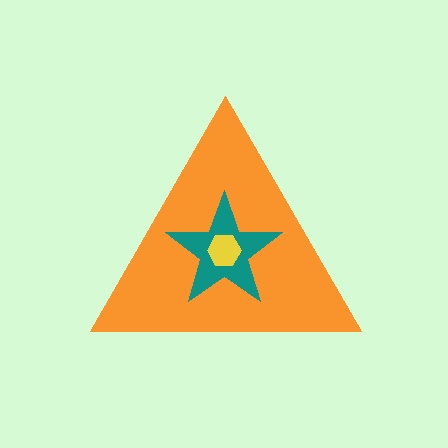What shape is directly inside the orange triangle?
The teal star.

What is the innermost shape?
The yellow hexagon.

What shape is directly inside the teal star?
The yellow hexagon.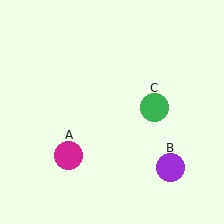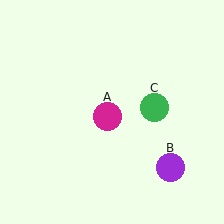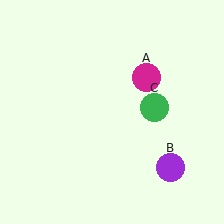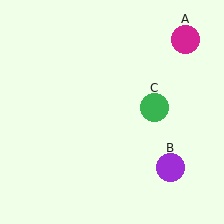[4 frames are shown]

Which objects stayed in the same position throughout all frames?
Purple circle (object B) and green circle (object C) remained stationary.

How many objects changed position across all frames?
1 object changed position: magenta circle (object A).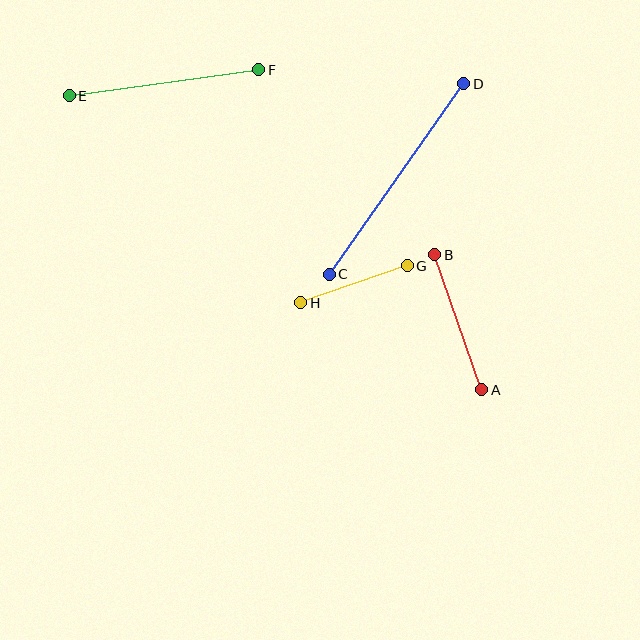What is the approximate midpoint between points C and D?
The midpoint is at approximately (396, 179) pixels.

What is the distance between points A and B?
The distance is approximately 143 pixels.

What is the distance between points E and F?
The distance is approximately 191 pixels.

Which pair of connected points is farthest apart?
Points C and D are farthest apart.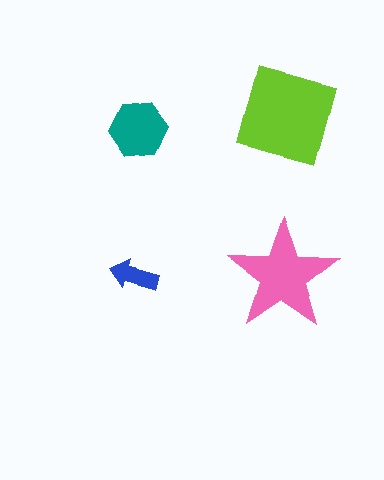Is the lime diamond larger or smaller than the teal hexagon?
Larger.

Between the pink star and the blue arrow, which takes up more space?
The pink star.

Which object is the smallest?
The blue arrow.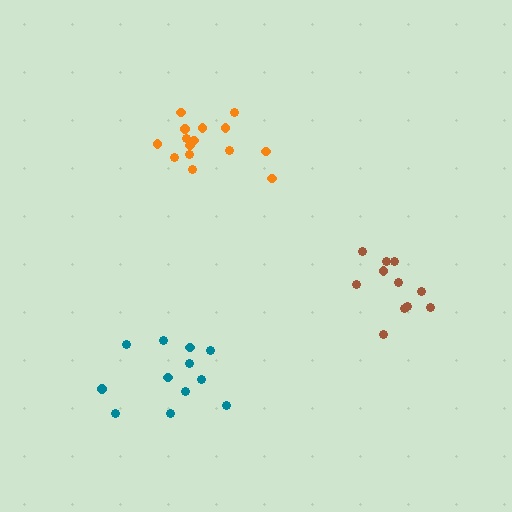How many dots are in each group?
Group 1: 15 dots, Group 2: 12 dots, Group 3: 11 dots (38 total).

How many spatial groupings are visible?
There are 3 spatial groupings.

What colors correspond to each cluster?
The clusters are colored: orange, teal, brown.